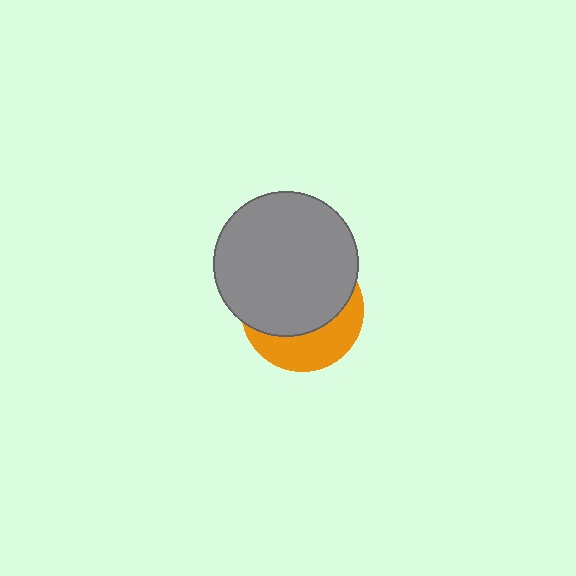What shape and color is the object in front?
The object in front is a gray circle.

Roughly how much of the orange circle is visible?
A small part of it is visible (roughly 35%).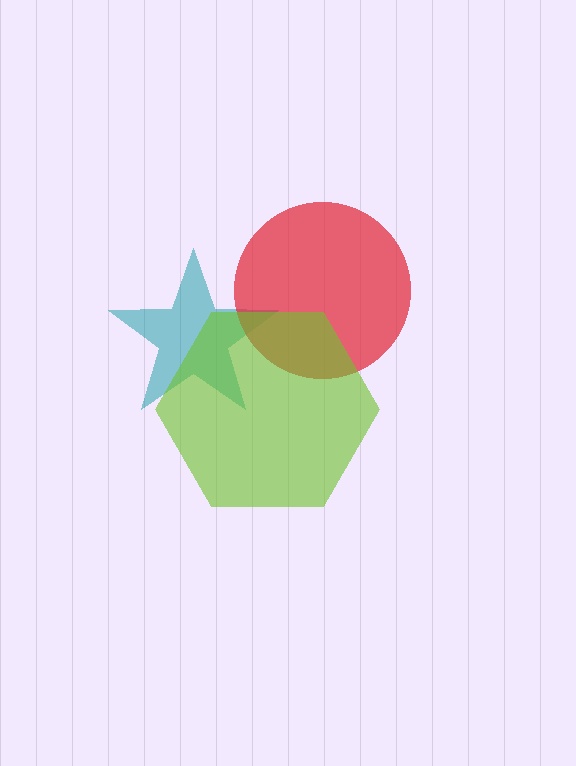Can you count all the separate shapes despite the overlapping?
Yes, there are 3 separate shapes.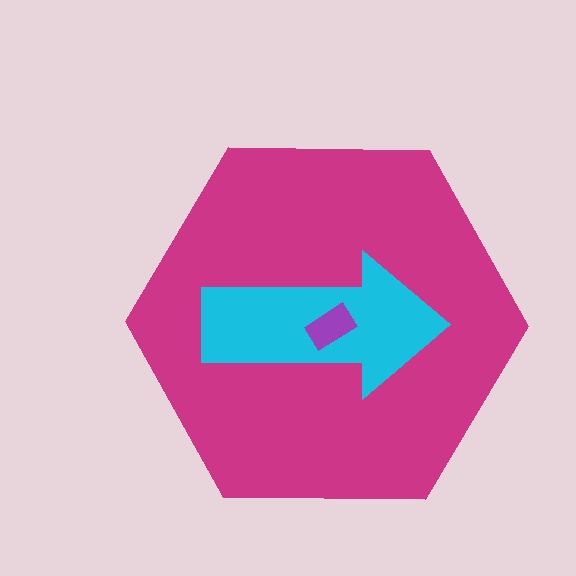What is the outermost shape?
The magenta hexagon.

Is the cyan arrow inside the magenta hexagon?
Yes.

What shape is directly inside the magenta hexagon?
The cyan arrow.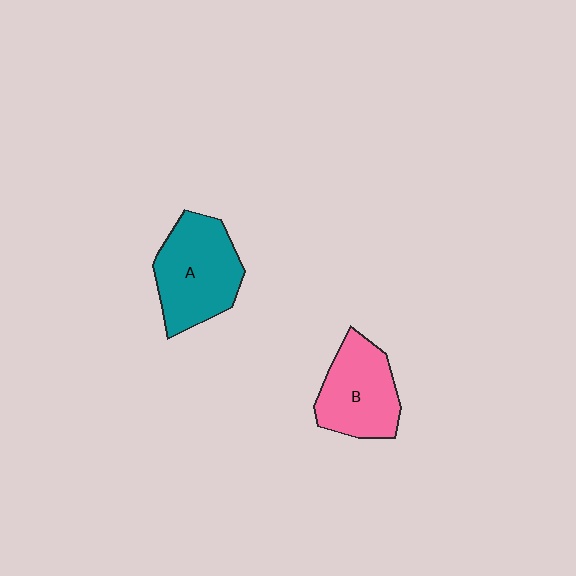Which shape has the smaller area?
Shape B (pink).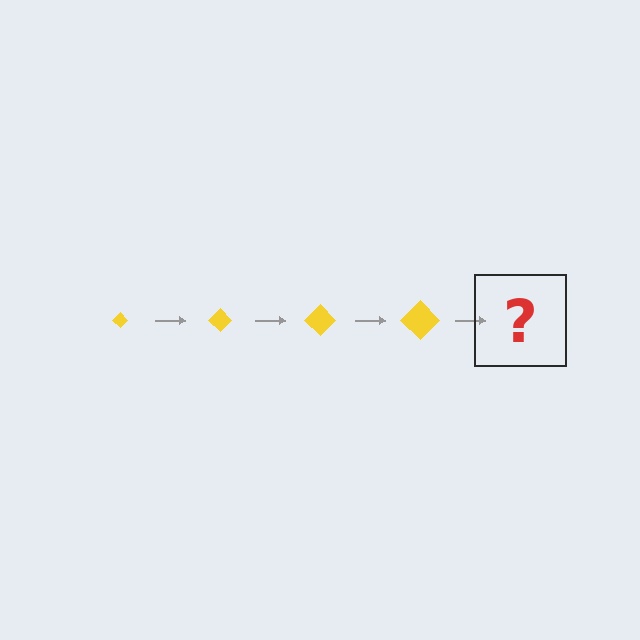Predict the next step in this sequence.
The next step is a yellow diamond, larger than the previous one.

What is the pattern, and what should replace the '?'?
The pattern is that the diamond gets progressively larger each step. The '?' should be a yellow diamond, larger than the previous one.